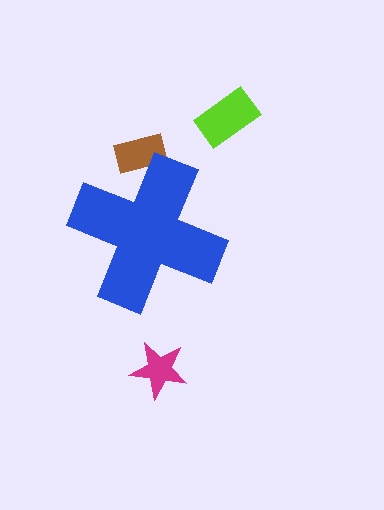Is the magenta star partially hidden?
No, the magenta star is fully visible.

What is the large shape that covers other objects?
A blue cross.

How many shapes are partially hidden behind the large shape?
1 shape is partially hidden.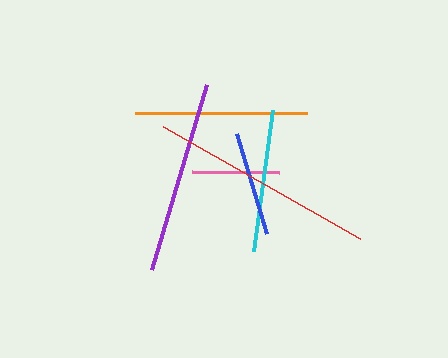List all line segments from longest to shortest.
From longest to shortest: red, purple, orange, cyan, blue, pink.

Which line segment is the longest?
The red line is the longest at approximately 226 pixels.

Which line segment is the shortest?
The pink line is the shortest at approximately 87 pixels.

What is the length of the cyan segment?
The cyan segment is approximately 142 pixels long.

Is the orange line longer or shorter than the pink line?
The orange line is longer than the pink line.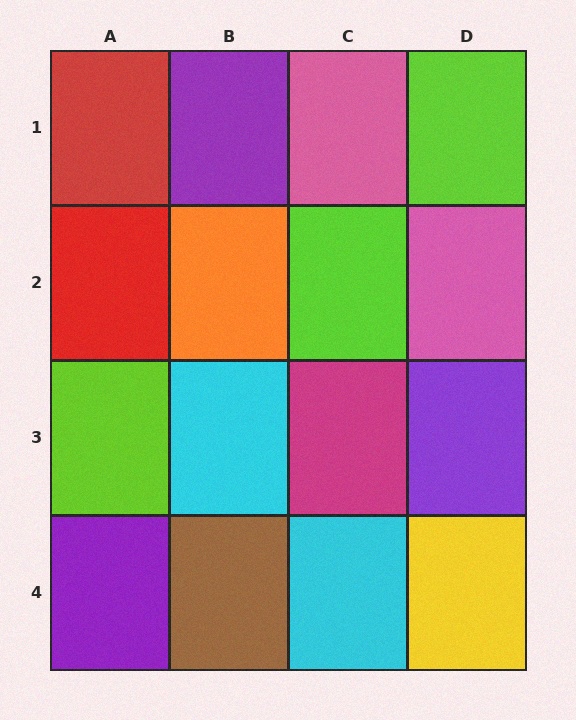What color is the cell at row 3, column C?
Magenta.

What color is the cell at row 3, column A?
Lime.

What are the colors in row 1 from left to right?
Red, purple, pink, lime.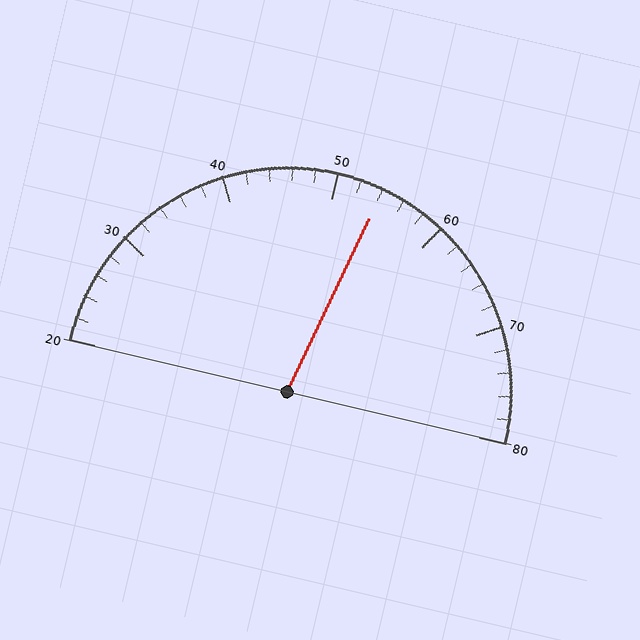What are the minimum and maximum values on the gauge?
The gauge ranges from 20 to 80.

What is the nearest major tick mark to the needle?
The nearest major tick mark is 50.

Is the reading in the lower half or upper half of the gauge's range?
The reading is in the upper half of the range (20 to 80).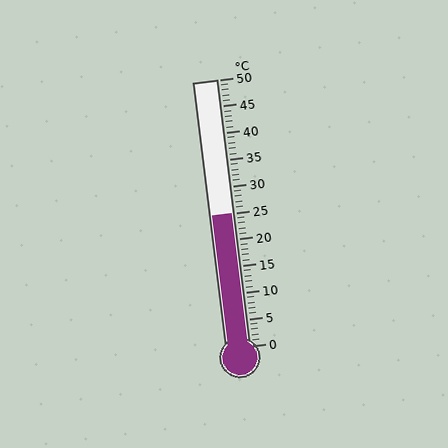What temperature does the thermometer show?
The thermometer shows approximately 25°C.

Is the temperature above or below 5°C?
The temperature is above 5°C.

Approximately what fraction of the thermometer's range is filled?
The thermometer is filled to approximately 50% of its range.